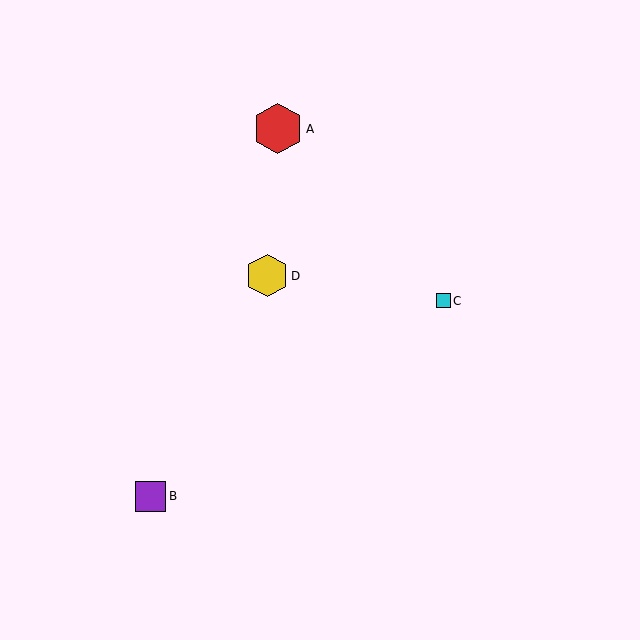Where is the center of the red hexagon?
The center of the red hexagon is at (278, 129).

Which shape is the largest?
The red hexagon (labeled A) is the largest.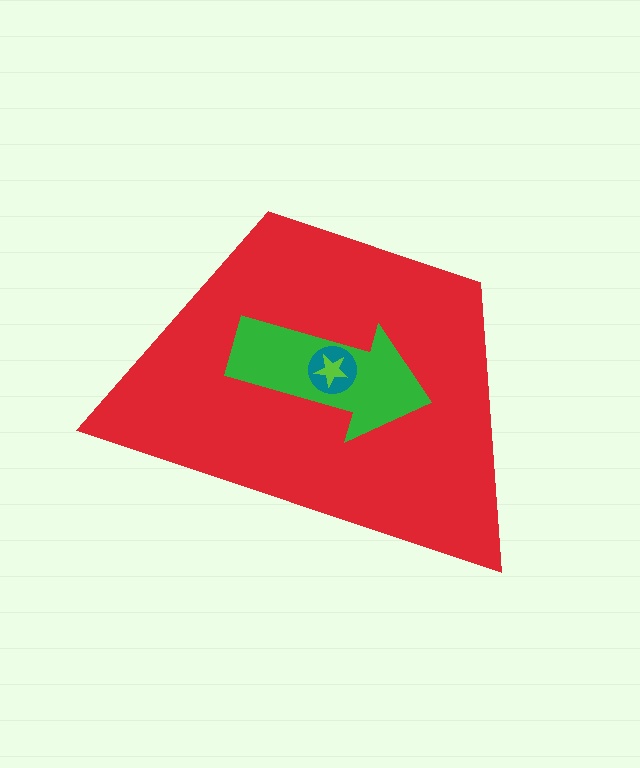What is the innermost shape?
The lime star.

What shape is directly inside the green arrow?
The teal circle.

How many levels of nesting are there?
4.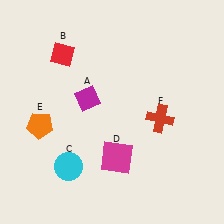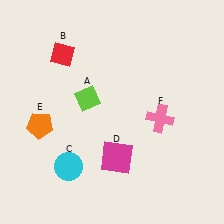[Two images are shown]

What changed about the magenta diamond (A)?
In Image 1, A is magenta. In Image 2, it changed to lime.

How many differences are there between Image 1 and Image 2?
There are 2 differences between the two images.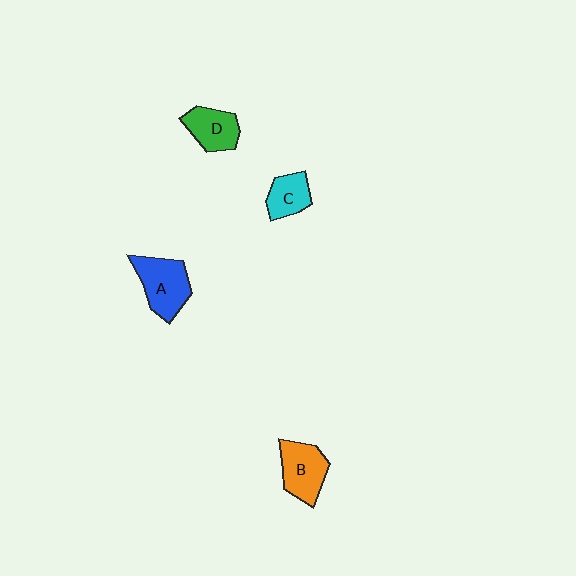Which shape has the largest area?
Shape A (blue).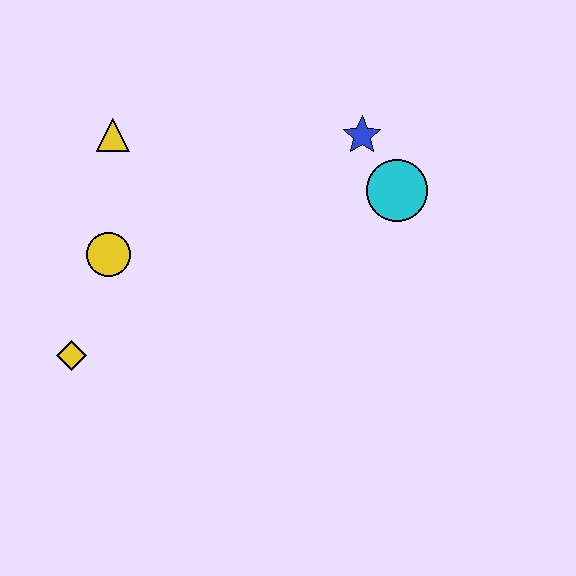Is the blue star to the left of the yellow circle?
No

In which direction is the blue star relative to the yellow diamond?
The blue star is to the right of the yellow diamond.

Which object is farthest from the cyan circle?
The yellow diamond is farthest from the cyan circle.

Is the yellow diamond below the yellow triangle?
Yes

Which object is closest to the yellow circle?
The yellow diamond is closest to the yellow circle.